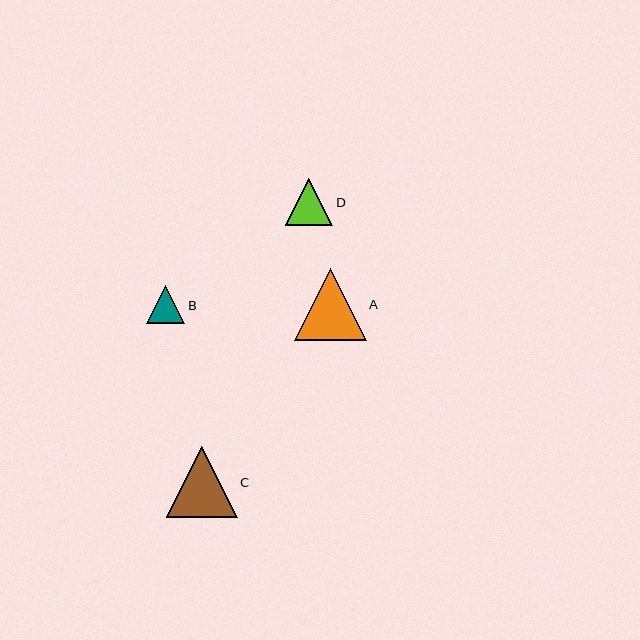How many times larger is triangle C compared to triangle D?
Triangle C is approximately 1.5 times the size of triangle D.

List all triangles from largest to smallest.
From largest to smallest: A, C, D, B.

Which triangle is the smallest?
Triangle B is the smallest with a size of approximately 39 pixels.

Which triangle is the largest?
Triangle A is the largest with a size of approximately 72 pixels.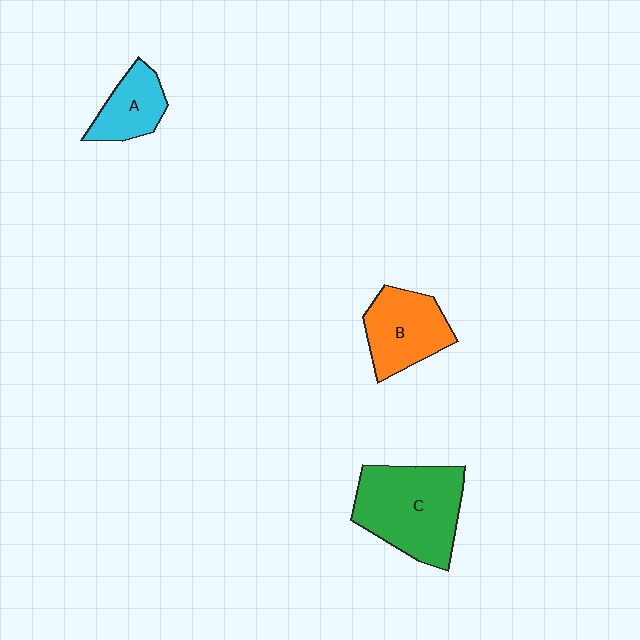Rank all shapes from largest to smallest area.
From largest to smallest: C (green), B (orange), A (cyan).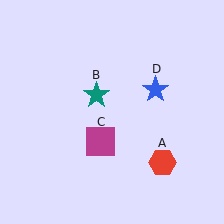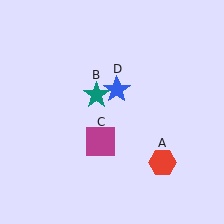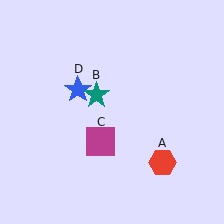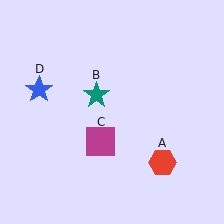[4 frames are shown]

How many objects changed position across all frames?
1 object changed position: blue star (object D).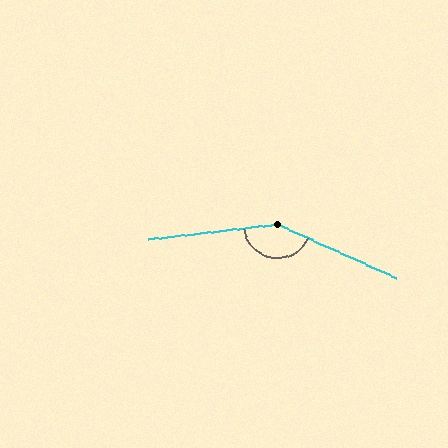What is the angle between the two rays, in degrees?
Approximately 149 degrees.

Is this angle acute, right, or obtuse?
It is obtuse.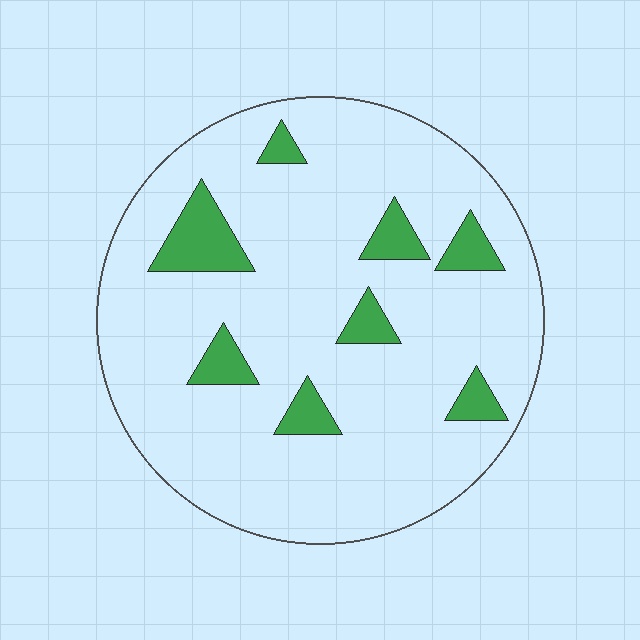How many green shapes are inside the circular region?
8.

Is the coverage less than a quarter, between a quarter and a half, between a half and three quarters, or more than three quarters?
Less than a quarter.